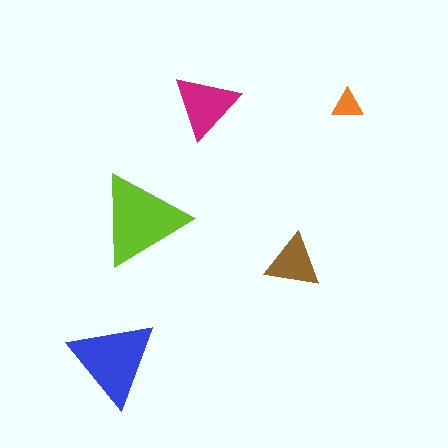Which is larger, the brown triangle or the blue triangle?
The blue one.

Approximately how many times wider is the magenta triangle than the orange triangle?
About 2 times wider.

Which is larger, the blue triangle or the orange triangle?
The blue one.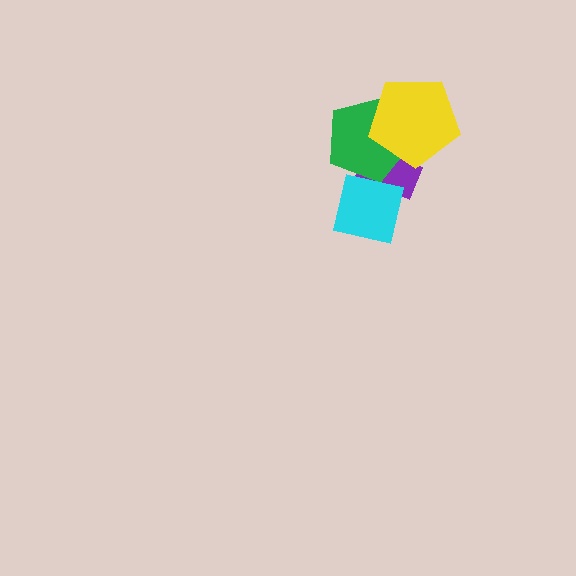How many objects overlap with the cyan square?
2 objects overlap with the cyan square.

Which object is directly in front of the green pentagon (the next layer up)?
The cyan square is directly in front of the green pentagon.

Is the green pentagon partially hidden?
Yes, it is partially covered by another shape.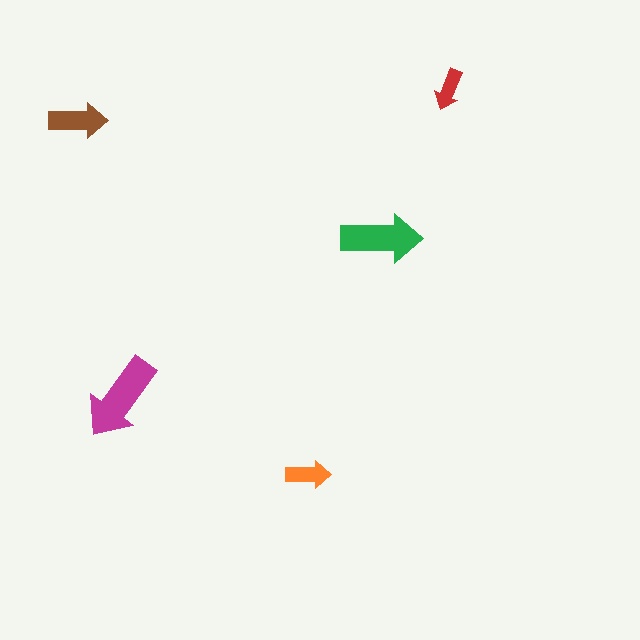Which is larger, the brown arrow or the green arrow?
The green one.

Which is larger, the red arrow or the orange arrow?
The orange one.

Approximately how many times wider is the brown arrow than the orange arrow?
About 1.5 times wider.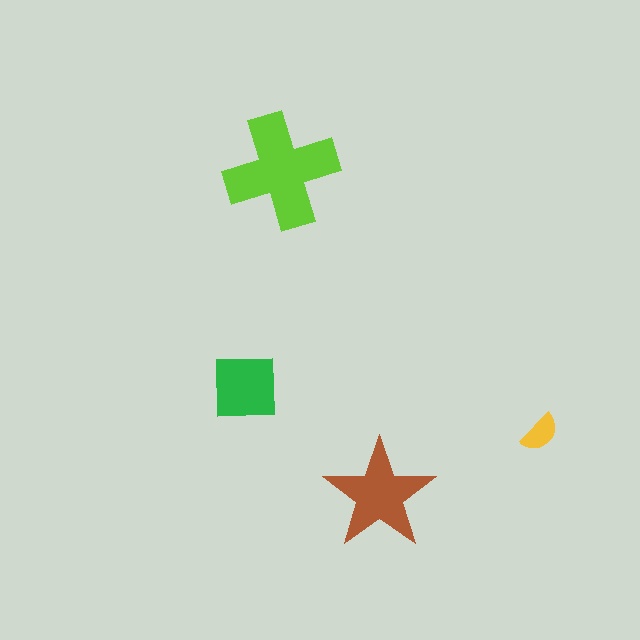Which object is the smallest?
The yellow semicircle.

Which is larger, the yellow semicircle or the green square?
The green square.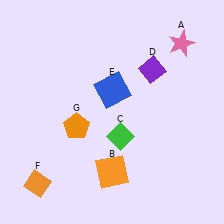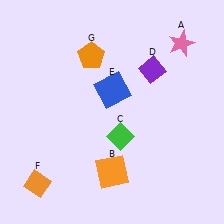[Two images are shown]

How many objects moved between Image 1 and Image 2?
1 object moved between the two images.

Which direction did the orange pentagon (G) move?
The orange pentagon (G) moved up.